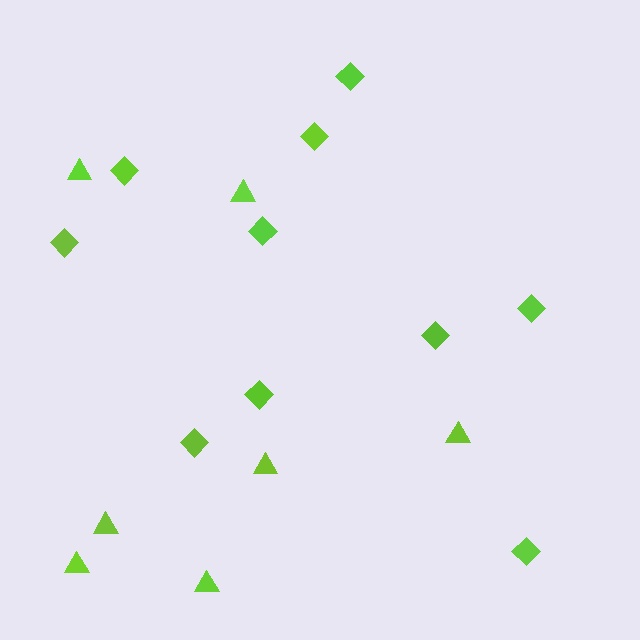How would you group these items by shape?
There are 2 groups: one group of triangles (7) and one group of diamonds (10).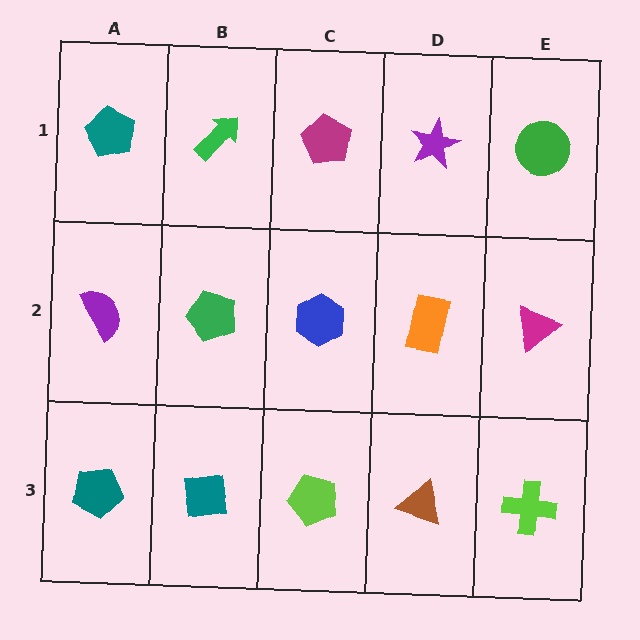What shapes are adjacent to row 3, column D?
An orange rectangle (row 2, column D), a lime pentagon (row 3, column C), a lime cross (row 3, column E).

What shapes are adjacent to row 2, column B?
A green arrow (row 1, column B), a teal square (row 3, column B), a purple semicircle (row 2, column A), a blue hexagon (row 2, column C).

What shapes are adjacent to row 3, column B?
A green pentagon (row 2, column B), a teal pentagon (row 3, column A), a lime pentagon (row 3, column C).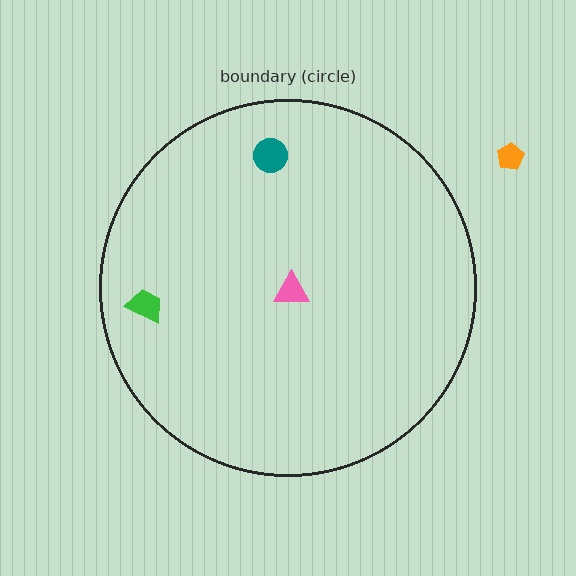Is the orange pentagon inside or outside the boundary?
Outside.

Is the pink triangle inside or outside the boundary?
Inside.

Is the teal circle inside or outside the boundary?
Inside.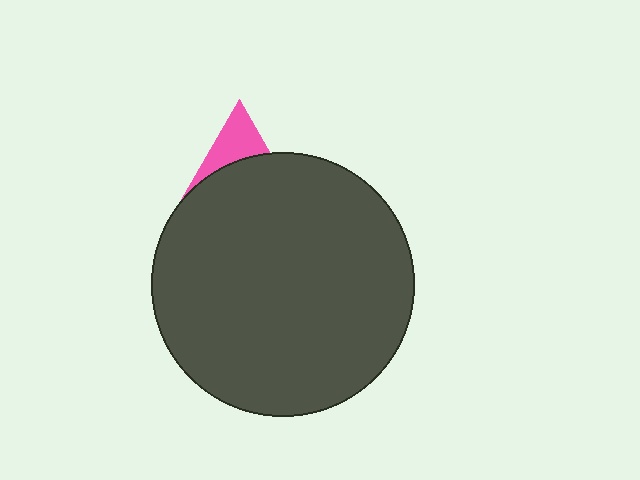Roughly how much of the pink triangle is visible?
A small part of it is visible (roughly 33%).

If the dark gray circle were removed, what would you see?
You would see the complete pink triangle.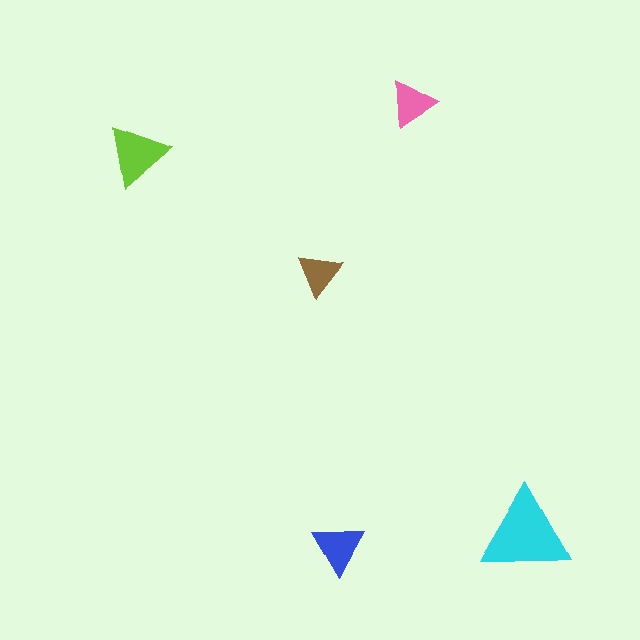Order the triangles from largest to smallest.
the cyan one, the lime one, the blue one, the pink one, the brown one.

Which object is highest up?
The pink triangle is topmost.